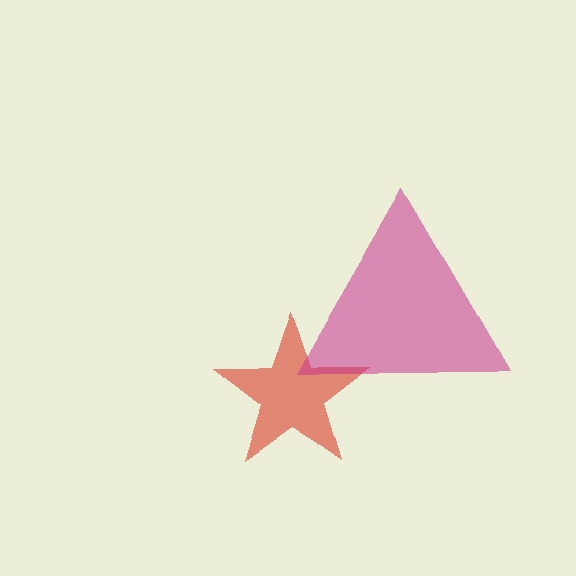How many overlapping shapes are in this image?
There are 2 overlapping shapes in the image.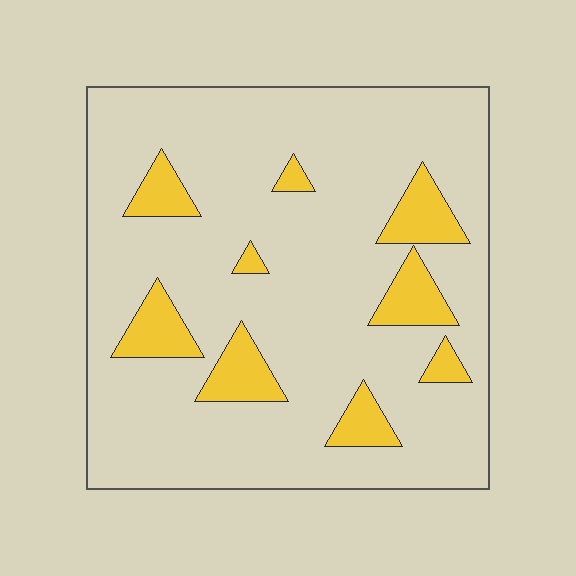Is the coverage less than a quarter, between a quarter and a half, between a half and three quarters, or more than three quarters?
Less than a quarter.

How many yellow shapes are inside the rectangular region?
9.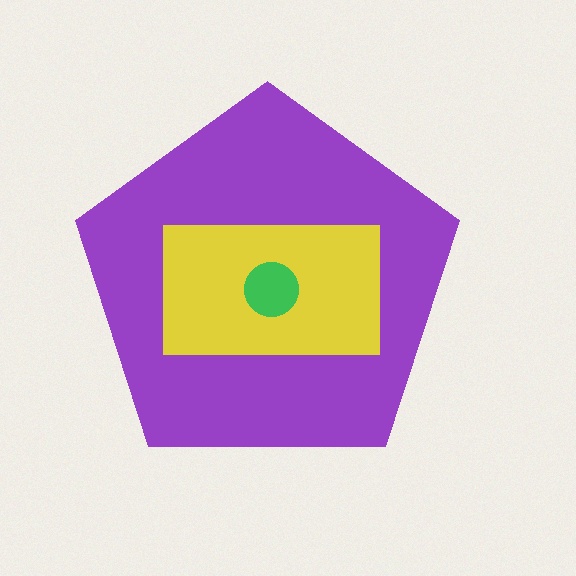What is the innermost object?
The green circle.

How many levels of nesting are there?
3.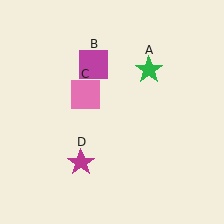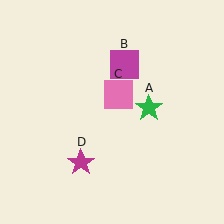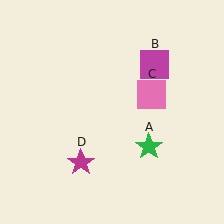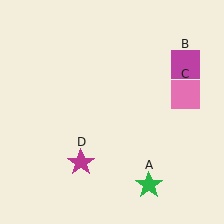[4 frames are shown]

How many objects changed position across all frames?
3 objects changed position: green star (object A), magenta square (object B), pink square (object C).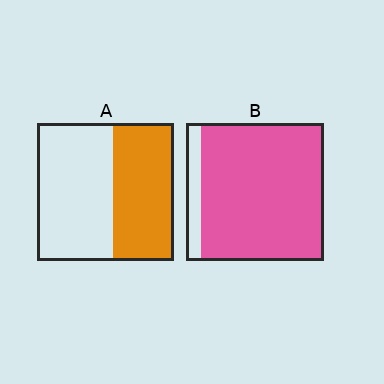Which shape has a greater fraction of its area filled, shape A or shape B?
Shape B.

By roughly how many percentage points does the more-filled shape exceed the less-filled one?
By roughly 45 percentage points (B over A).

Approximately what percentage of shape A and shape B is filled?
A is approximately 45% and B is approximately 90%.